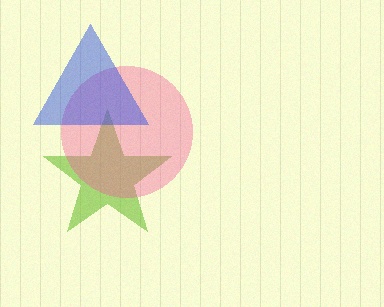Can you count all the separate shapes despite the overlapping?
Yes, there are 3 separate shapes.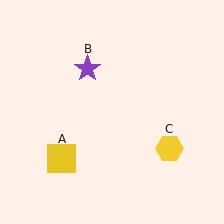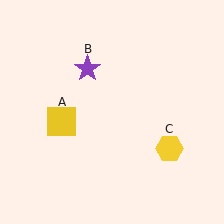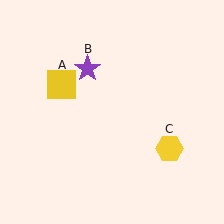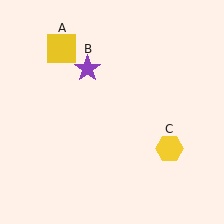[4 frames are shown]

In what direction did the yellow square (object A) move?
The yellow square (object A) moved up.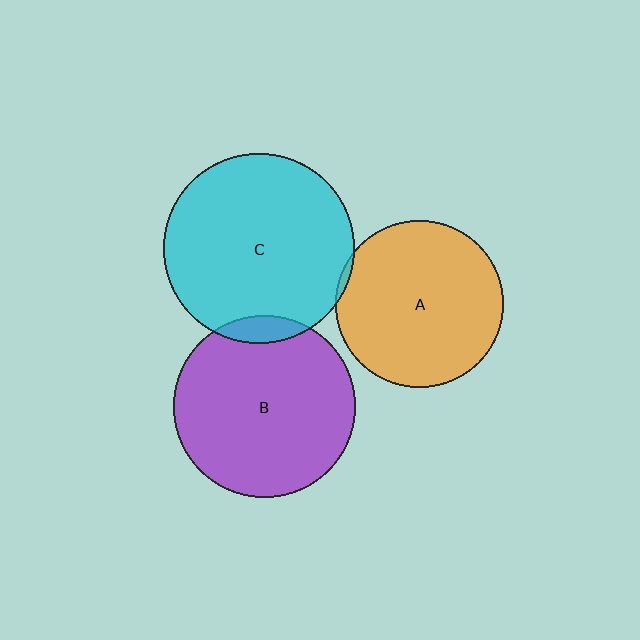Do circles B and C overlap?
Yes.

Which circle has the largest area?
Circle C (cyan).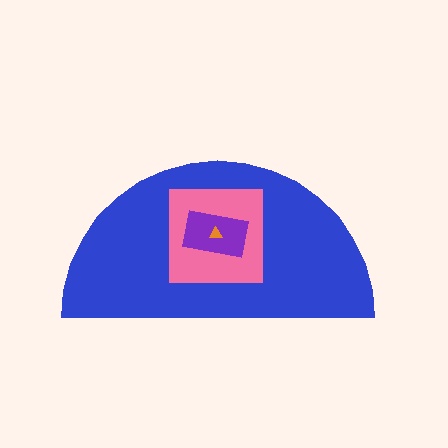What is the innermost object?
The orange triangle.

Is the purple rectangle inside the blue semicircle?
Yes.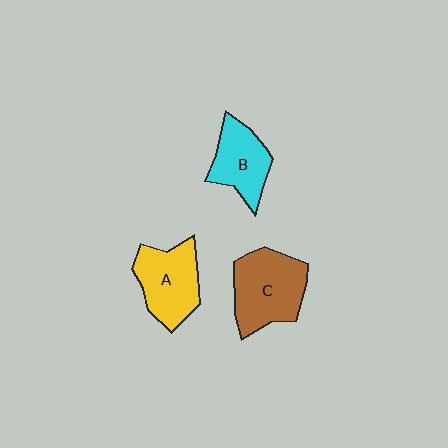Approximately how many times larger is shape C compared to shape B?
Approximately 1.4 times.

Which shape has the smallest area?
Shape B (cyan).